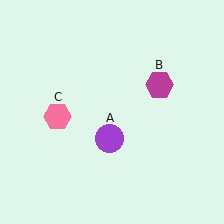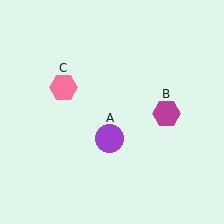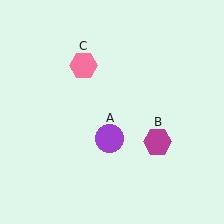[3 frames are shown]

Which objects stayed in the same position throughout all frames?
Purple circle (object A) remained stationary.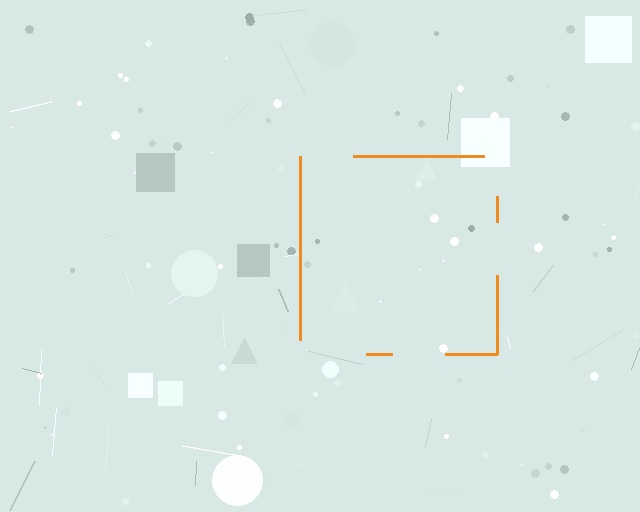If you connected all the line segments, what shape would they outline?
They would outline a square.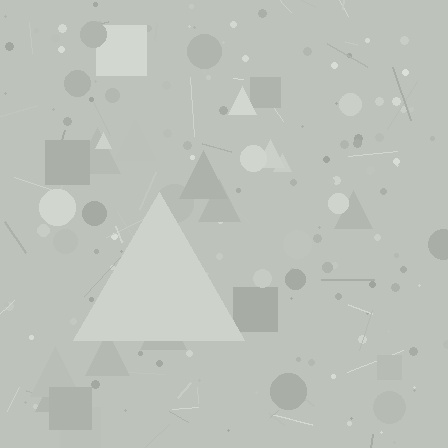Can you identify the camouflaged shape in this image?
The camouflaged shape is a triangle.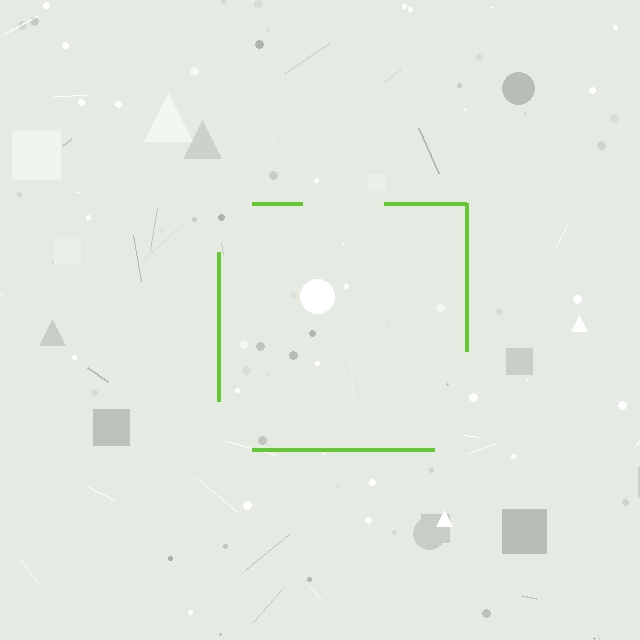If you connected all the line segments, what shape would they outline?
They would outline a square.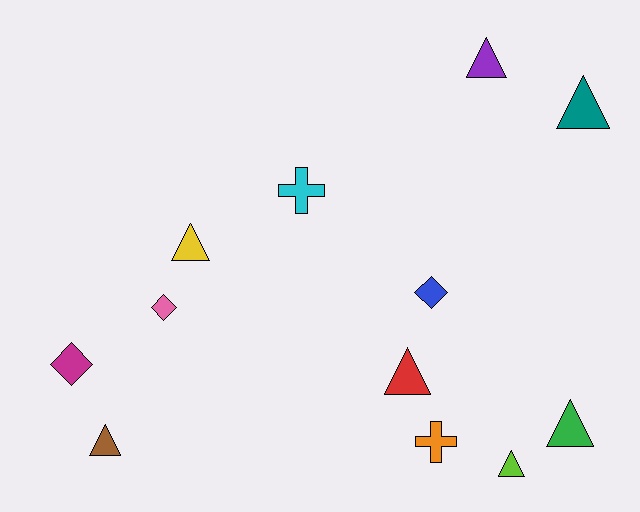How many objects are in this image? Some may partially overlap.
There are 12 objects.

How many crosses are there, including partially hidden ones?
There are 2 crosses.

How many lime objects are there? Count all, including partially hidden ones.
There is 1 lime object.